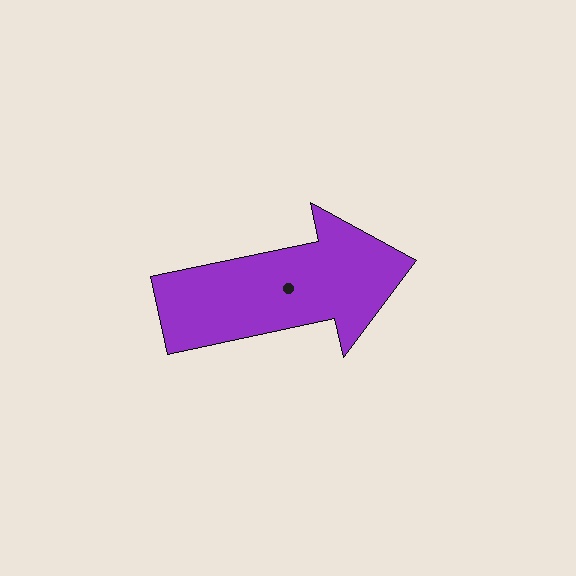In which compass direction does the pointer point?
East.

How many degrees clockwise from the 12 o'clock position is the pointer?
Approximately 78 degrees.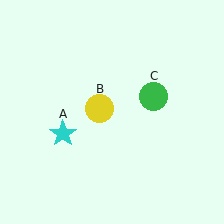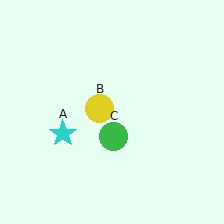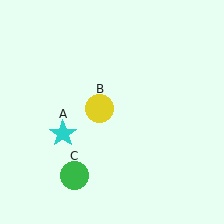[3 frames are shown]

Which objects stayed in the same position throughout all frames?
Cyan star (object A) and yellow circle (object B) remained stationary.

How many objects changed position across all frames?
1 object changed position: green circle (object C).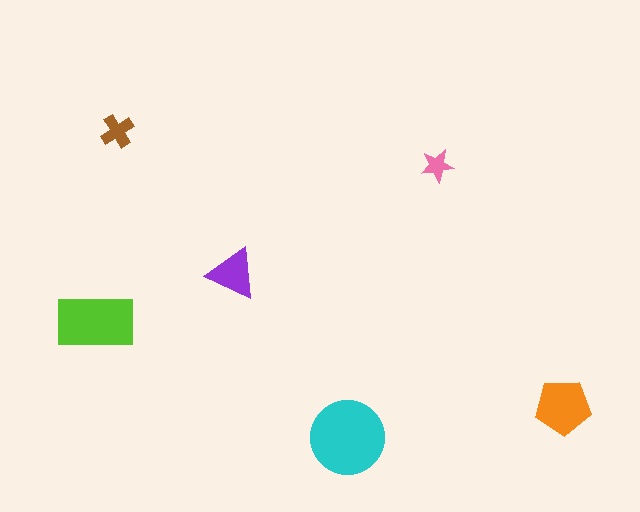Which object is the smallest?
The pink star.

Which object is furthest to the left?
The lime rectangle is leftmost.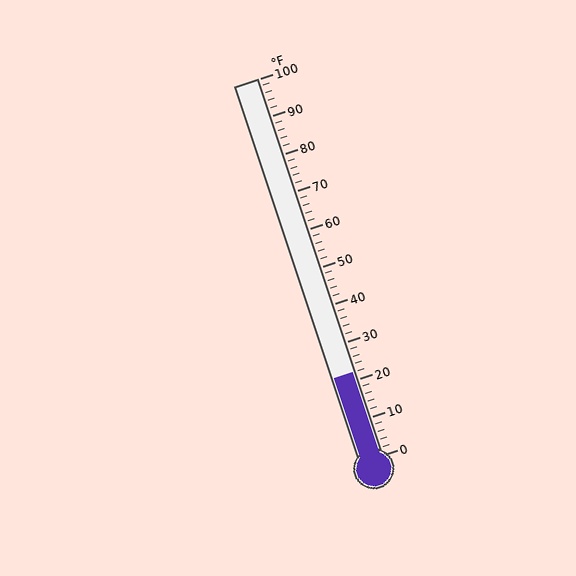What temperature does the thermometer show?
The thermometer shows approximately 22°F.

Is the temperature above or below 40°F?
The temperature is below 40°F.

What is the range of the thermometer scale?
The thermometer scale ranges from 0°F to 100°F.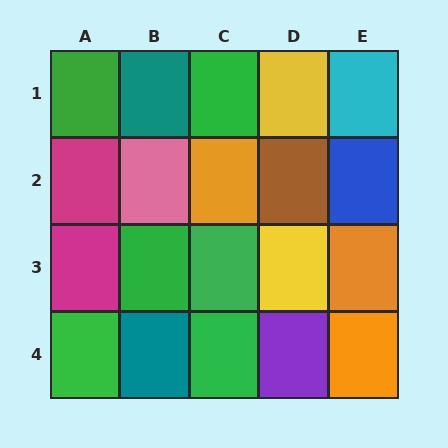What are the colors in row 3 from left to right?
Magenta, green, green, yellow, orange.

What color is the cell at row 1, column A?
Green.